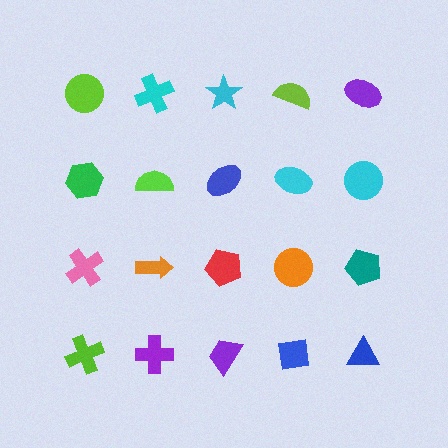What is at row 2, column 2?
A lime semicircle.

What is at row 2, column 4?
A cyan ellipse.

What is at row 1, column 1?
A lime circle.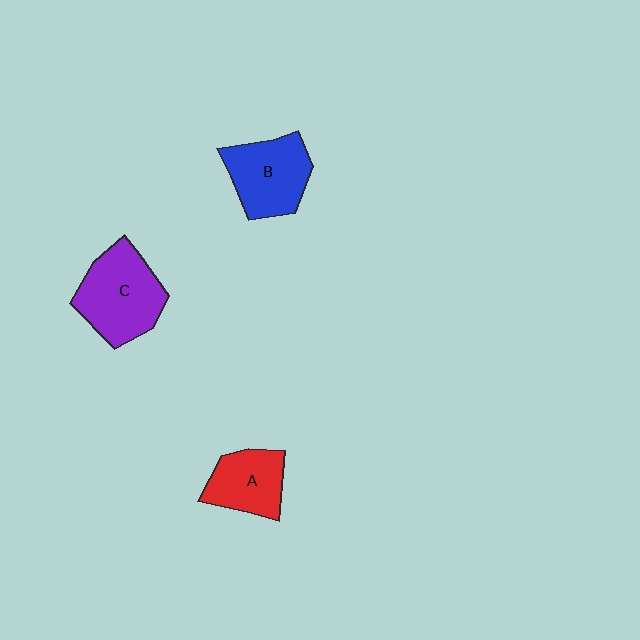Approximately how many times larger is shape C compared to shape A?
Approximately 1.5 times.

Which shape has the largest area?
Shape C (purple).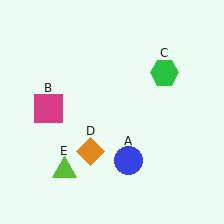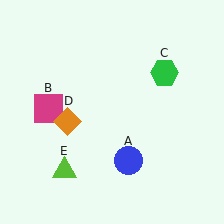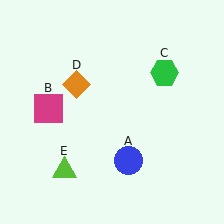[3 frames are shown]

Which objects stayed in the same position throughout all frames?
Blue circle (object A) and magenta square (object B) and green hexagon (object C) and lime triangle (object E) remained stationary.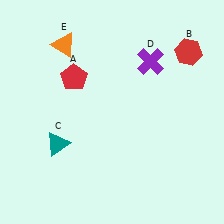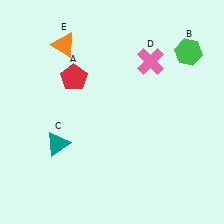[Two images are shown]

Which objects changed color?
B changed from red to green. D changed from purple to pink.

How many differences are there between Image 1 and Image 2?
There are 2 differences between the two images.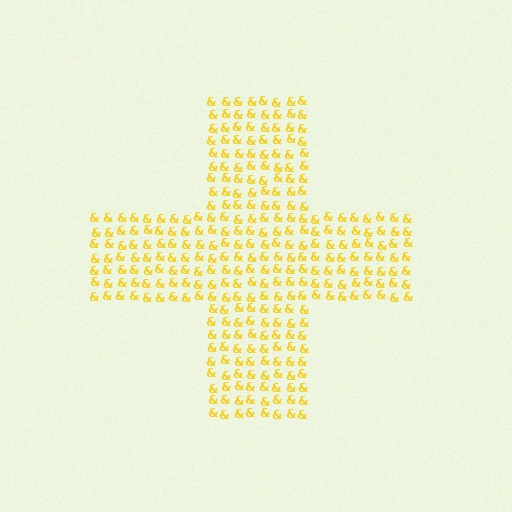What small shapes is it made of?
It is made of small ampersands.